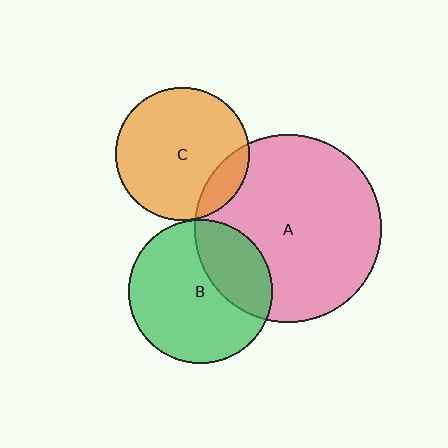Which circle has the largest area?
Circle A (pink).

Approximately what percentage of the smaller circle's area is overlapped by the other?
Approximately 30%.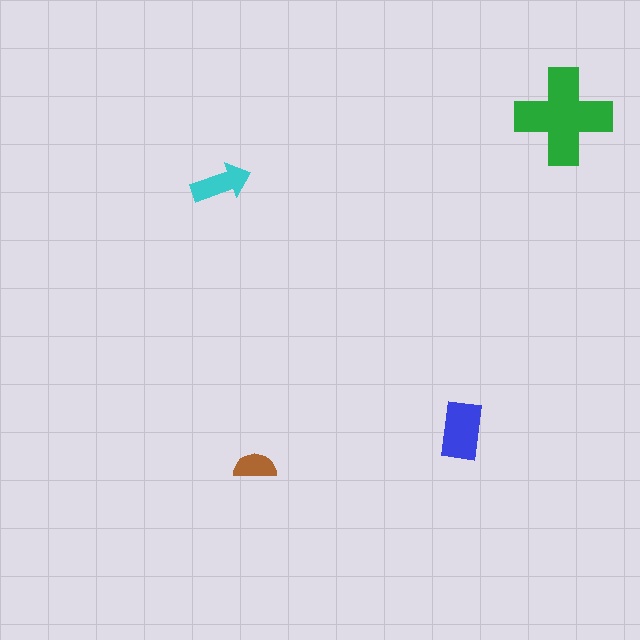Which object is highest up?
The green cross is topmost.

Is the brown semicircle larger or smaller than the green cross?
Smaller.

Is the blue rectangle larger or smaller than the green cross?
Smaller.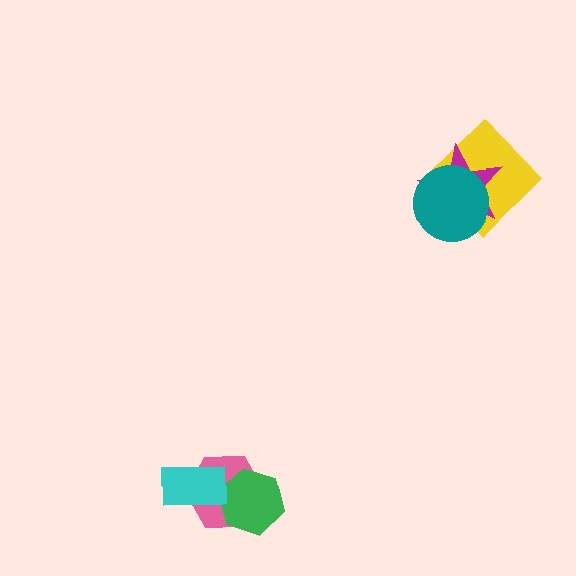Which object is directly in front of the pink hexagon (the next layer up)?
The green hexagon is directly in front of the pink hexagon.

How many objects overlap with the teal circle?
2 objects overlap with the teal circle.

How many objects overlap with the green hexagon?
1 object overlaps with the green hexagon.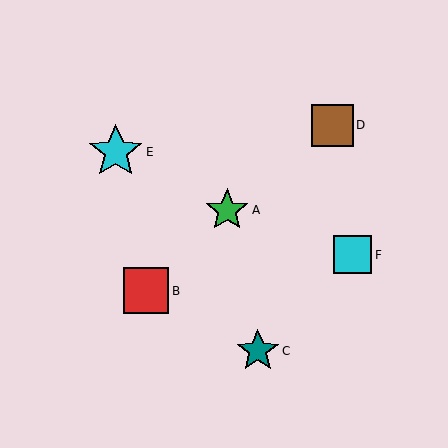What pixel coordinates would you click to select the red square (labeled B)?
Click at (146, 291) to select the red square B.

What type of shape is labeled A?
Shape A is a green star.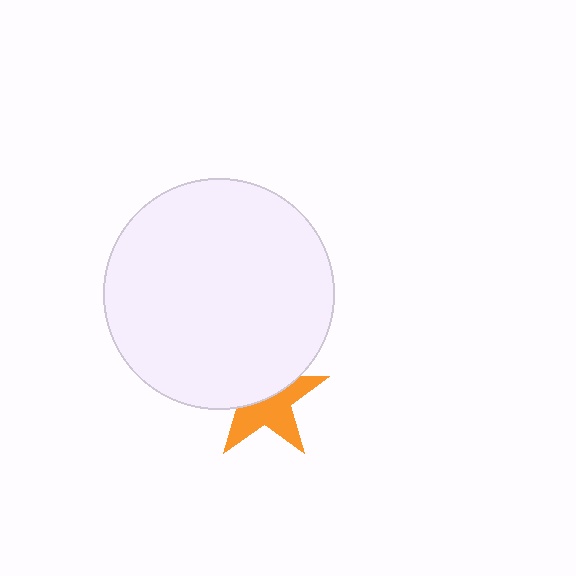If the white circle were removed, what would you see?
You would see the complete orange star.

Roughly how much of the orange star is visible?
About half of it is visible (roughly 52%).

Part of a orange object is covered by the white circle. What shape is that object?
It is a star.